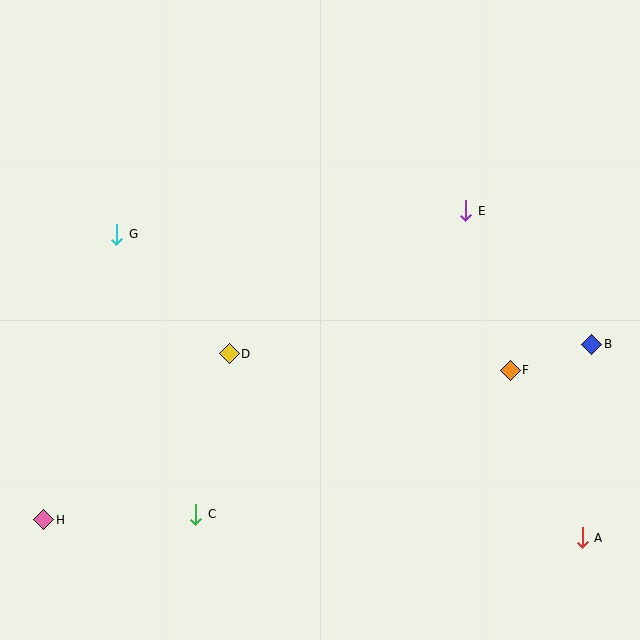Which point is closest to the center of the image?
Point D at (229, 354) is closest to the center.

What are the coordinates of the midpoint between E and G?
The midpoint between E and G is at (291, 223).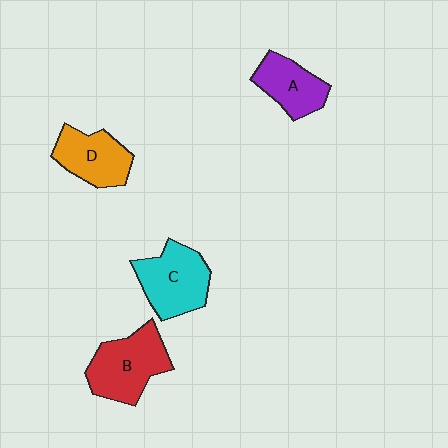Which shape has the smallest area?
Shape A (purple).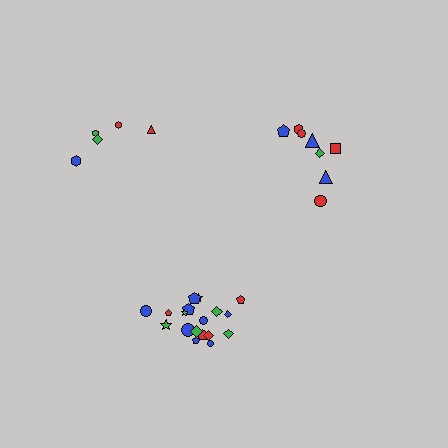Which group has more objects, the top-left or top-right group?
The top-right group.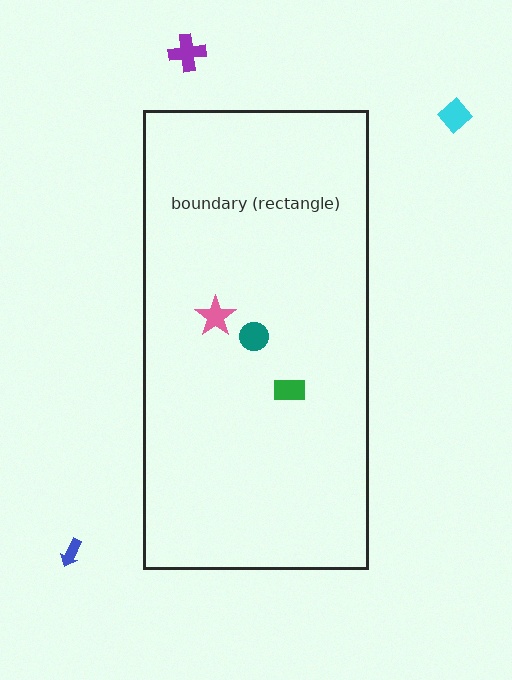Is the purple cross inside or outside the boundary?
Outside.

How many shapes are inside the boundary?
3 inside, 3 outside.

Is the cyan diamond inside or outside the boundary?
Outside.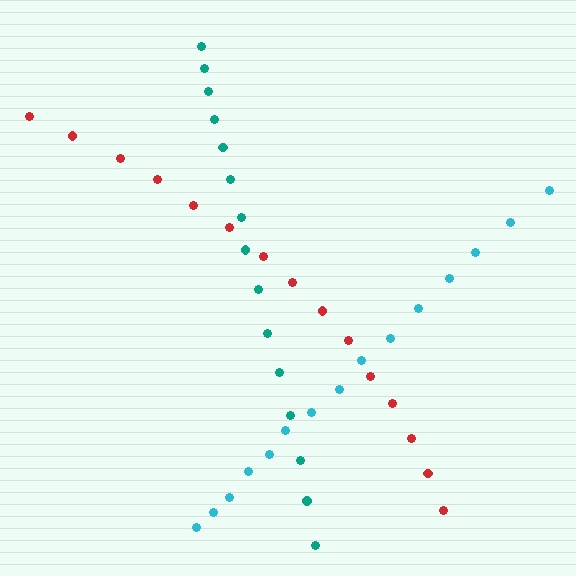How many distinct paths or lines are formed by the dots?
There are 3 distinct paths.